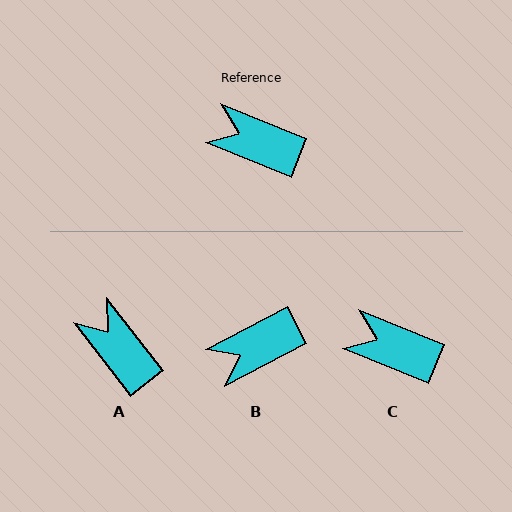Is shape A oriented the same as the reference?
No, it is off by about 30 degrees.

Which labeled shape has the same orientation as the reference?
C.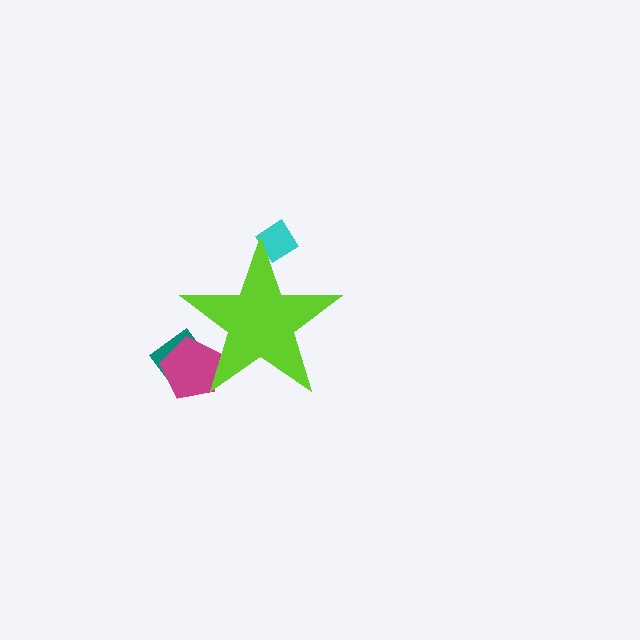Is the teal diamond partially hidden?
Yes, the teal diamond is partially hidden behind the lime star.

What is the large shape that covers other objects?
A lime star.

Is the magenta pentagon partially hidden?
Yes, the magenta pentagon is partially hidden behind the lime star.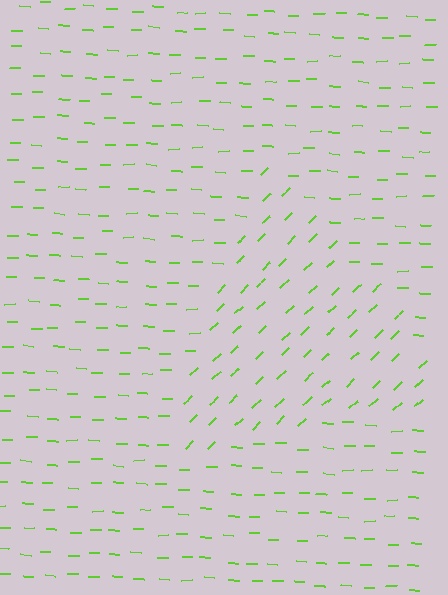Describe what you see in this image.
The image is filled with small lime line segments. A triangle region in the image has lines oriented differently from the surrounding lines, creating a visible texture boundary.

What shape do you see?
I see a triangle.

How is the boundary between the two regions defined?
The boundary is defined purely by a change in line orientation (approximately 45 degrees difference). All lines are the same color and thickness.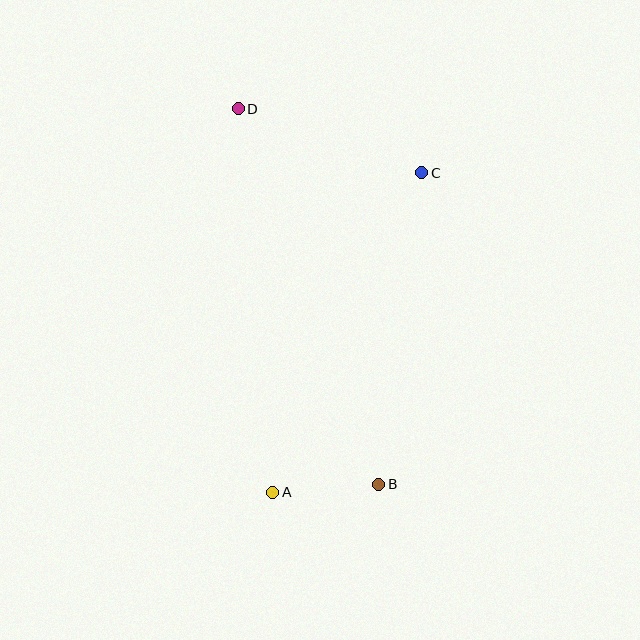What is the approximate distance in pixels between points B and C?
The distance between B and C is approximately 313 pixels.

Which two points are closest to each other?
Points A and B are closest to each other.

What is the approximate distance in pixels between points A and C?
The distance between A and C is approximately 352 pixels.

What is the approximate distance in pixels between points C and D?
The distance between C and D is approximately 194 pixels.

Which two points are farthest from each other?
Points B and D are farthest from each other.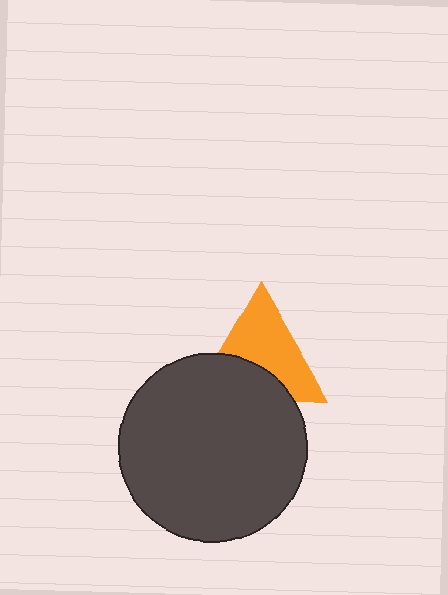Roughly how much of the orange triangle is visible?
About half of it is visible (roughly 61%).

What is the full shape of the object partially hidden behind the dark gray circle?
The partially hidden object is an orange triangle.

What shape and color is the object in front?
The object in front is a dark gray circle.